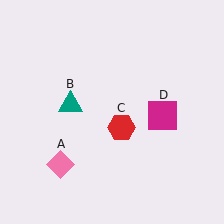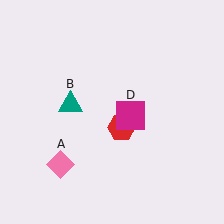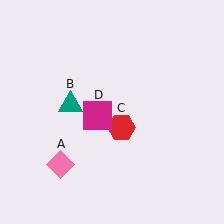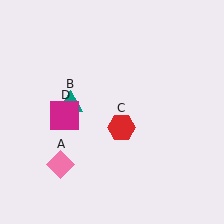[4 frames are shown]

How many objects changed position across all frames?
1 object changed position: magenta square (object D).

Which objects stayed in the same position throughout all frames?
Pink diamond (object A) and teal triangle (object B) and red hexagon (object C) remained stationary.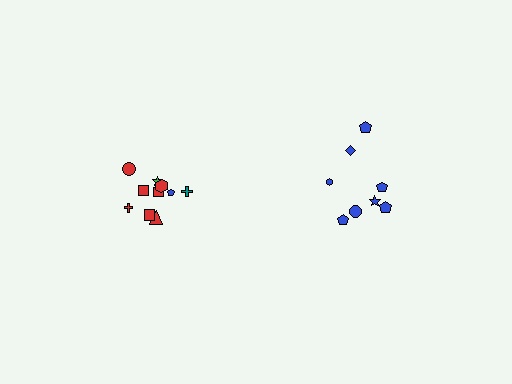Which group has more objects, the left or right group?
The left group.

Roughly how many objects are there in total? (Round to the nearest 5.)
Roughly 20 objects in total.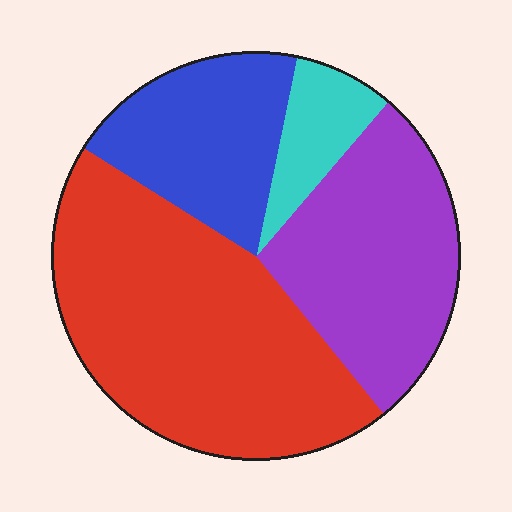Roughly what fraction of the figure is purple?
Purple takes up between a quarter and a half of the figure.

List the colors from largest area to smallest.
From largest to smallest: red, purple, blue, cyan.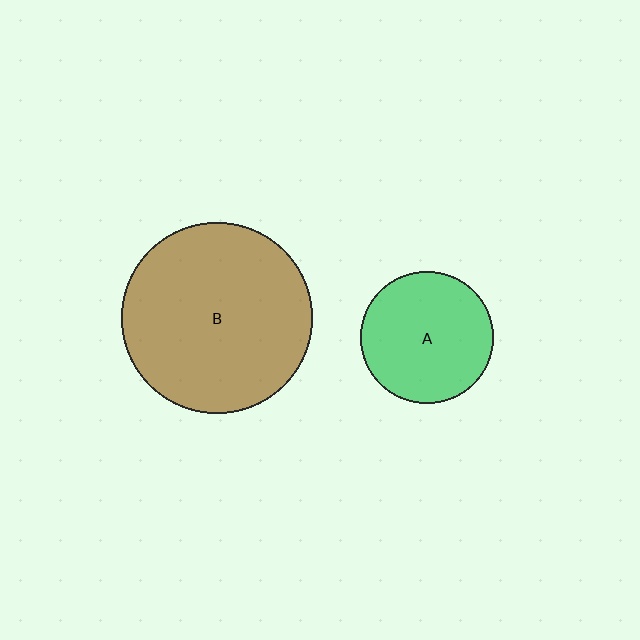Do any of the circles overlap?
No, none of the circles overlap.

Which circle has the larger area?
Circle B (brown).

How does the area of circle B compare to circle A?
Approximately 2.1 times.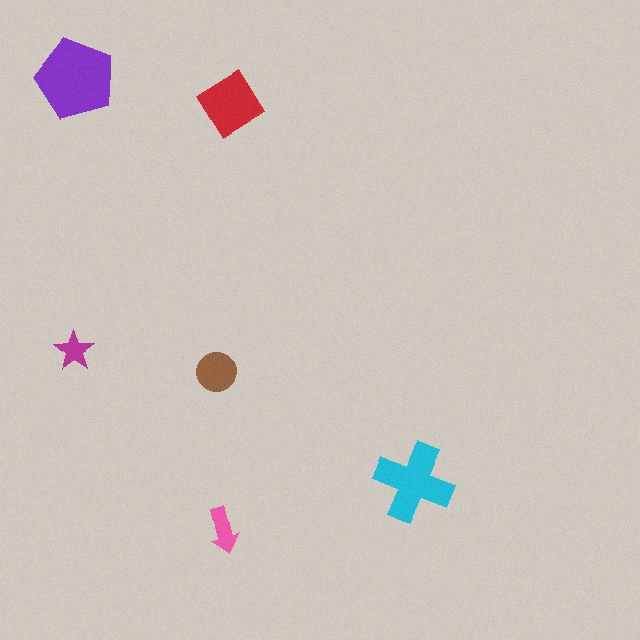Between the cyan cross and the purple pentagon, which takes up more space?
The purple pentagon.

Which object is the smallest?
The magenta star.